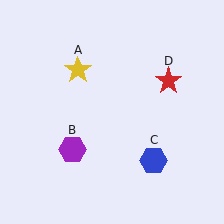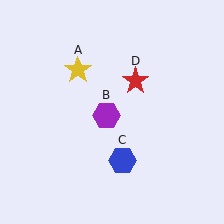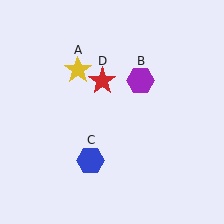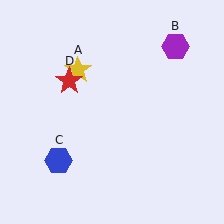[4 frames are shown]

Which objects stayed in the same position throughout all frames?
Yellow star (object A) remained stationary.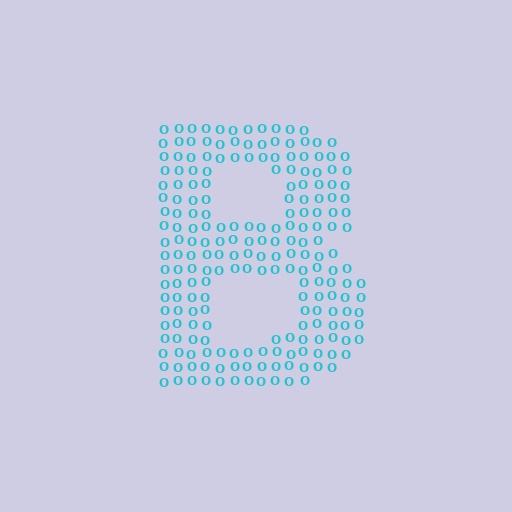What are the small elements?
The small elements are letter O's.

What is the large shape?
The large shape is the letter B.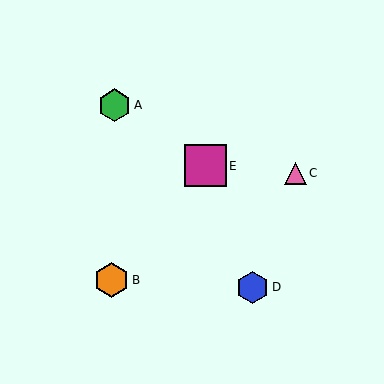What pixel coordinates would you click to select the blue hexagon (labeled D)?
Click at (253, 287) to select the blue hexagon D.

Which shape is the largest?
The magenta square (labeled E) is the largest.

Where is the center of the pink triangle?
The center of the pink triangle is at (295, 173).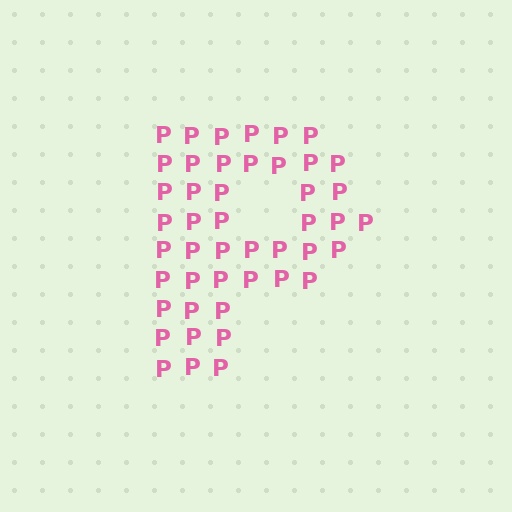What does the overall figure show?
The overall figure shows the letter P.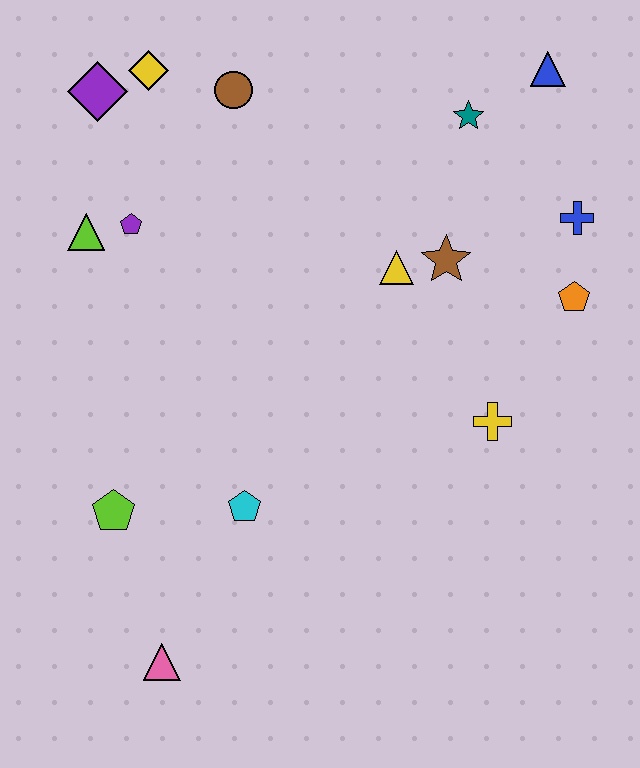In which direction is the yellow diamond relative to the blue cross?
The yellow diamond is to the left of the blue cross.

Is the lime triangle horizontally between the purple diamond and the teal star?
No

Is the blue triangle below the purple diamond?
No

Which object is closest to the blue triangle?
The teal star is closest to the blue triangle.